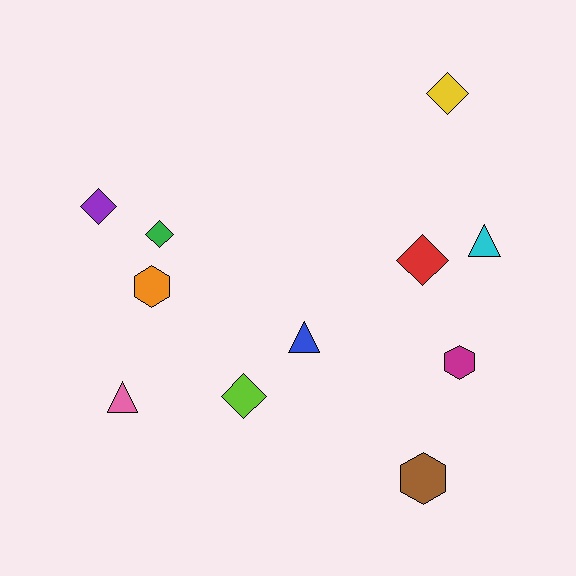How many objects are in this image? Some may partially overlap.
There are 11 objects.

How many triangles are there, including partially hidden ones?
There are 3 triangles.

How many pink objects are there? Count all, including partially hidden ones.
There is 1 pink object.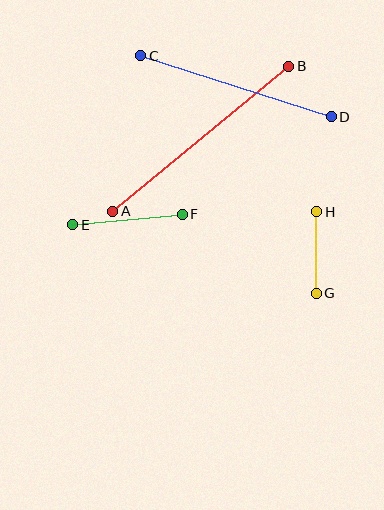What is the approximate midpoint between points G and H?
The midpoint is at approximately (317, 252) pixels.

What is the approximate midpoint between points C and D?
The midpoint is at approximately (236, 86) pixels.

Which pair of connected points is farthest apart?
Points A and B are farthest apart.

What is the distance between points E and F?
The distance is approximately 110 pixels.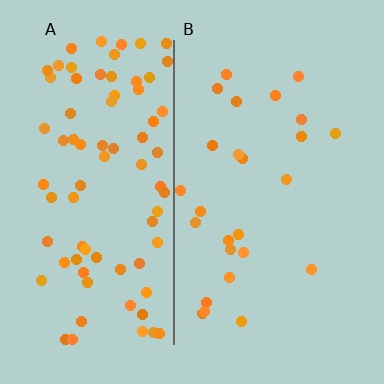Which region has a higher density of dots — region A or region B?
A (the left).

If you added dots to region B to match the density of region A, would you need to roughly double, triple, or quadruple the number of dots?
Approximately triple.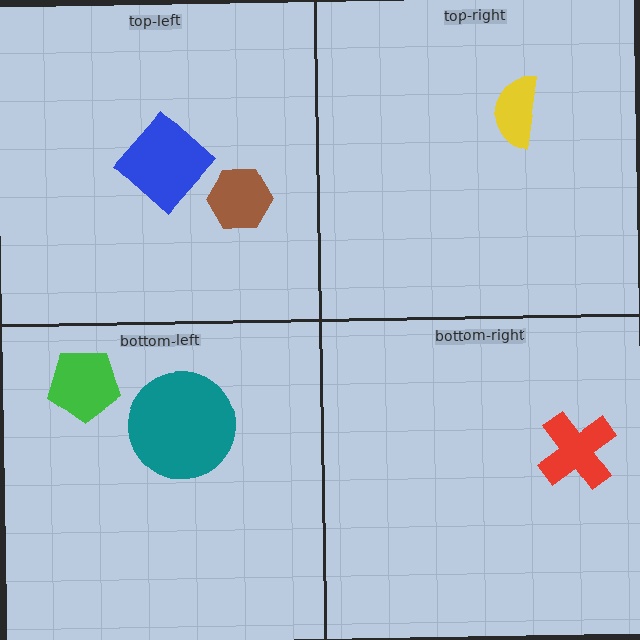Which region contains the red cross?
The bottom-right region.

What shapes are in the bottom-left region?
The teal circle, the green pentagon.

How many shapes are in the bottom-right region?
1.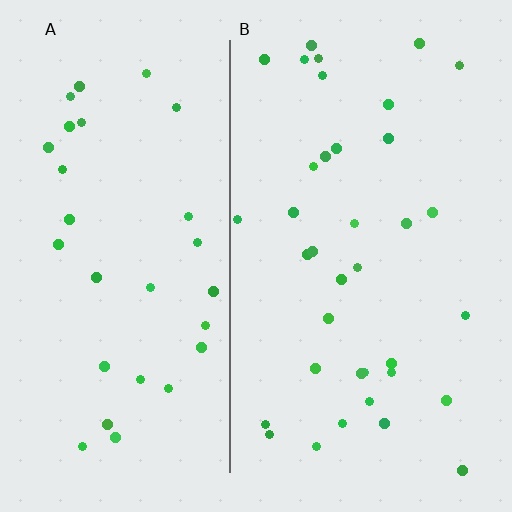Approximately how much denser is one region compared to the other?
Approximately 1.2× — region B over region A.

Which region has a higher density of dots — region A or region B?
B (the right).